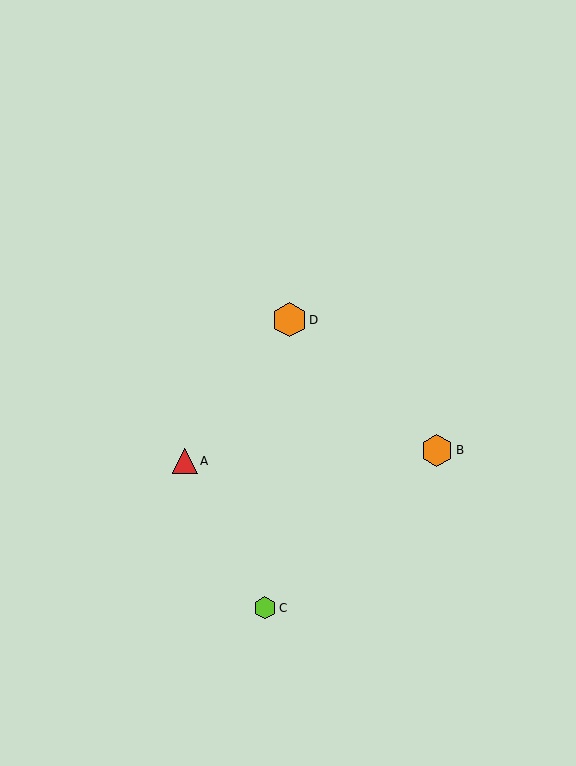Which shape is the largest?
The orange hexagon (labeled D) is the largest.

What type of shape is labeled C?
Shape C is a lime hexagon.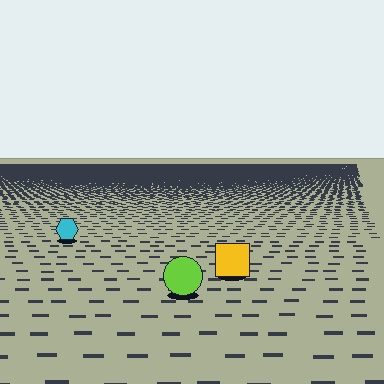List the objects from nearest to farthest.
From nearest to farthest: the lime circle, the yellow square, the cyan hexagon.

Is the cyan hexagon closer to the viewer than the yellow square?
No. The yellow square is closer — you can tell from the texture gradient: the ground texture is coarser near it.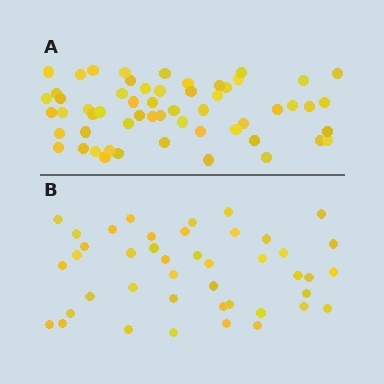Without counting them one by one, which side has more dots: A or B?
Region A (the top region) has more dots.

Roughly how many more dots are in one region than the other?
Region A has approximately 15 more dots than region B.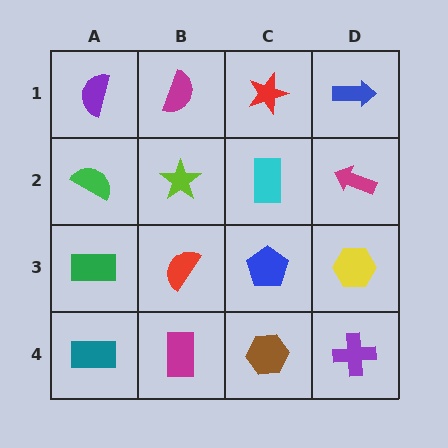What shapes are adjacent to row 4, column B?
A red semicircle (row 3, column B), a teal rectangle (row 4, column A), a brown hexagon (row 4, column C).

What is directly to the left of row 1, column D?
A red star.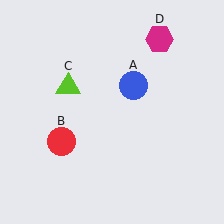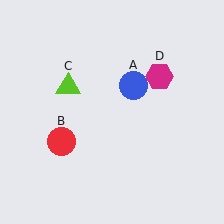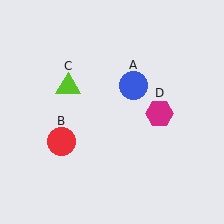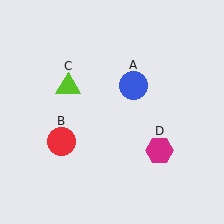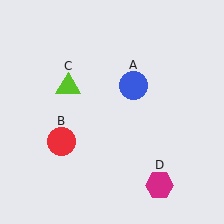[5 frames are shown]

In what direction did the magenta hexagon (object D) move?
The magenta hexagon (object D) moved down.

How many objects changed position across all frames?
1 object changed position: magenta hexagon (object D).